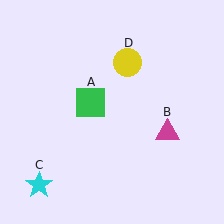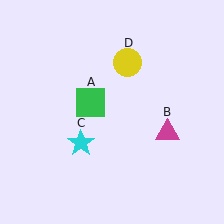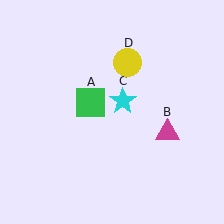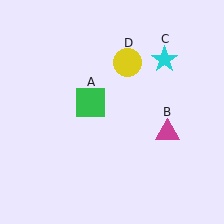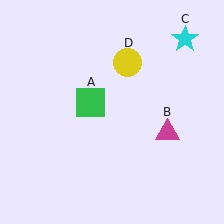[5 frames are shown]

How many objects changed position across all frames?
1 object changed position: cyan star (object C).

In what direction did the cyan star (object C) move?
The cyan star (object C) moved up and to the right.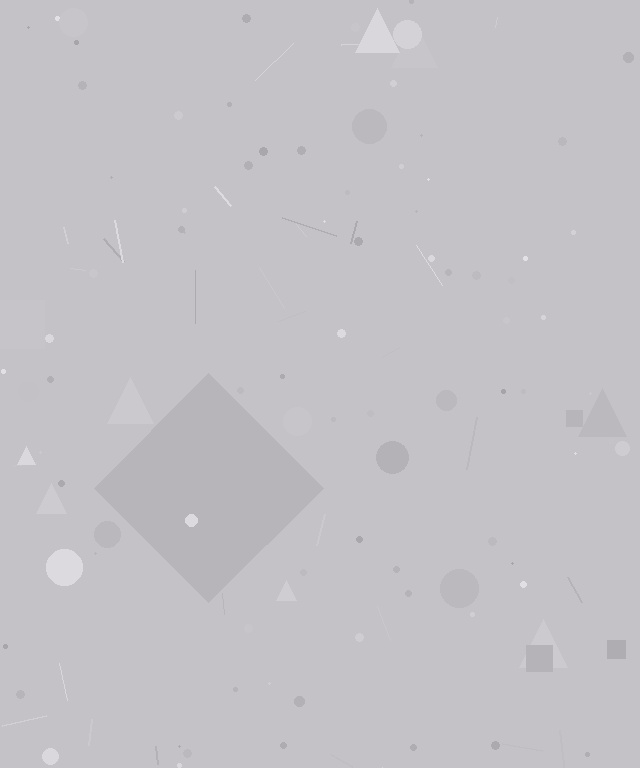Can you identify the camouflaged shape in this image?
The camouflaged shape is a diamond.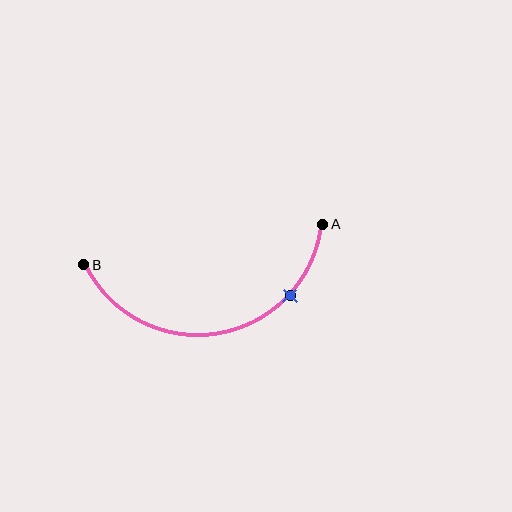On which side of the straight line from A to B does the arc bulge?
The arc bulges below the straight line connecting A and B.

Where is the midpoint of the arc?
The arc midpoint is the point on the curve farthest from the straight line joining A and B. It sits below that line.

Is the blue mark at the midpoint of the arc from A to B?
No. The blue mark lies on the arc but is closer to endpoint A. The arc midpoint would be at the point on the curve equidistant along the arc from both A and B.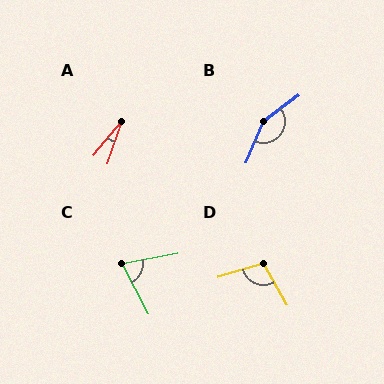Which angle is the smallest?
A, at approximately 21 degrees.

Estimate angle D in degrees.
Approximately 103 degrees.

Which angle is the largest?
B, at approximately 149 degrees.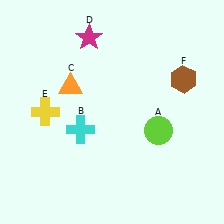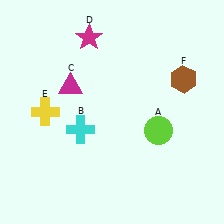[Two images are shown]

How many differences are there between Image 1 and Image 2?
There is 1 difference between the two images.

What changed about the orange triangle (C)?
In Image 1, C is orange. In Image 2, it changed to magenta.